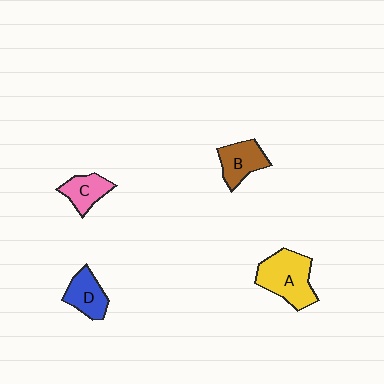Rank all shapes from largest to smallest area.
From largest to smallest: A (yellow), B (brown), D (blue), C (pink).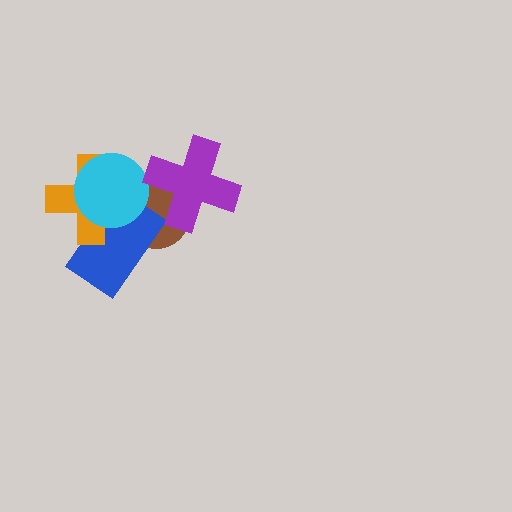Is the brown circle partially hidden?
Yes, it is partially covered by another shape.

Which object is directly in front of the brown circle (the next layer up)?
The blue rectangle is directly in front of the brown circle.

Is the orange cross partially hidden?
Yes, it is partially covered by another shape.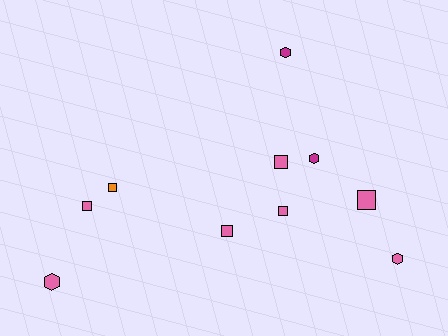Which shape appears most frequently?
Square, with 6 objects.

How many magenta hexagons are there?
There are 2 magenta hexagons.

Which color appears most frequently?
Pink, with 7 objects.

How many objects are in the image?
There are 10 objects.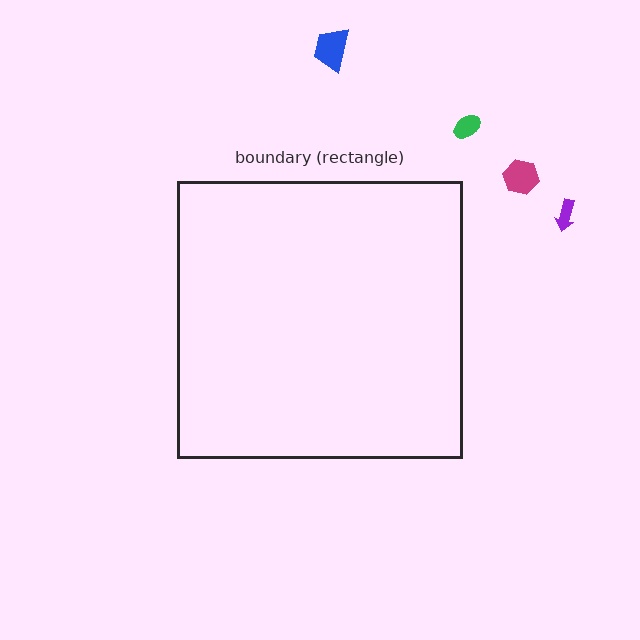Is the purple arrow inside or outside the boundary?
Outside.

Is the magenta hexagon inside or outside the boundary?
Outside.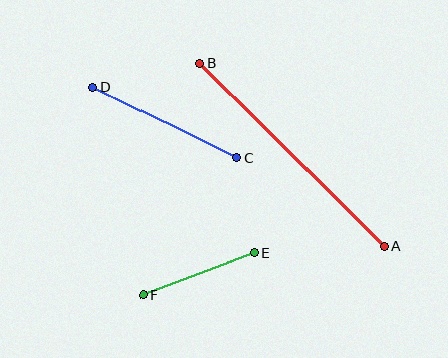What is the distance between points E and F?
The distance is approximately 120 pixels.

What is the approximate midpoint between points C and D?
The midpoint is at approximately (165, 122) pixels.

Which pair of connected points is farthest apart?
Points A and B are farthest apart.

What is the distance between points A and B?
The distance is approximately 260 pixels.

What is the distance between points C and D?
The distance is approximately 160 pixels.